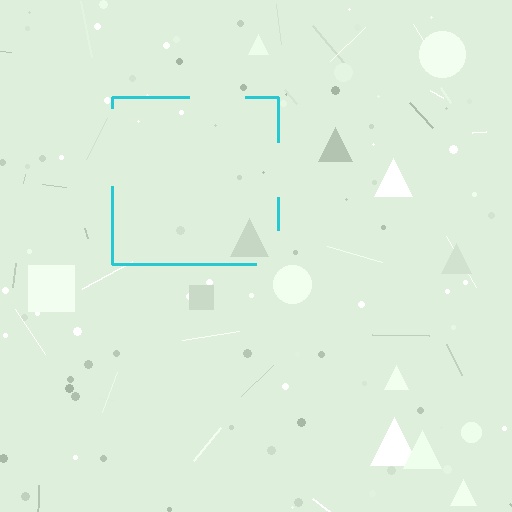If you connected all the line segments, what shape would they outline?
They would outline a square.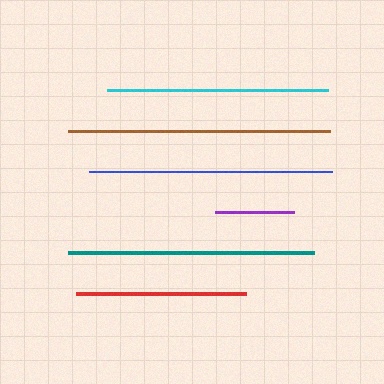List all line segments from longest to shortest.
From longest to shortest: brown, teal, blue, cyan, red, purple.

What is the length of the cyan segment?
The cyan segment is approximately 220 pixels long.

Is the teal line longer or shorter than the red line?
The teal line is longer than the red line.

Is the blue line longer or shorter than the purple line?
The blue line is longer than the purple line.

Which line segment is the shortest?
The purple line is the shortest at approximately 79 pixels.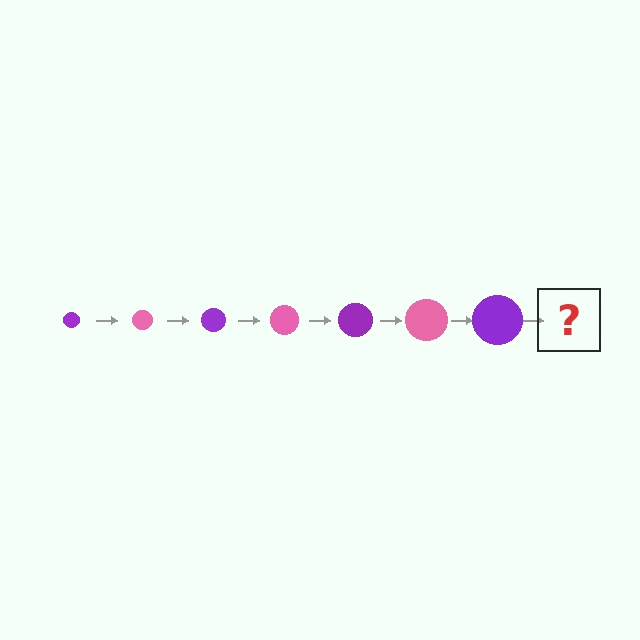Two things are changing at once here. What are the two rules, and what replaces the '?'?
The two rules are that the circle grows larger each step and the color cycles through purple and pink. The '?' should be a pink circle, larger than the previous one.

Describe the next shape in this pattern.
It should be a pink circle, larger than the previous one.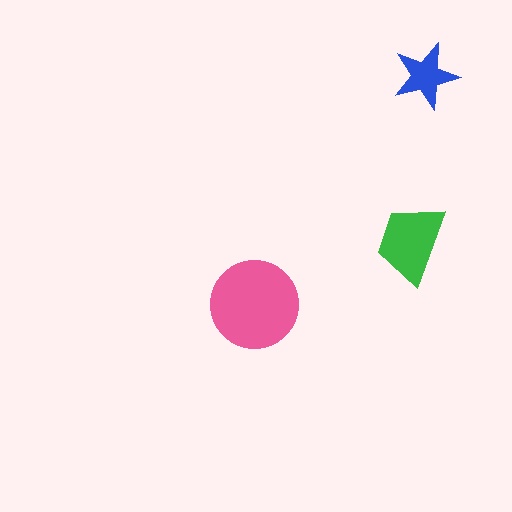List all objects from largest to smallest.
The pink circle, the green trapezoid, the blue star.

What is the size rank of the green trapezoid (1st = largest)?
2nd.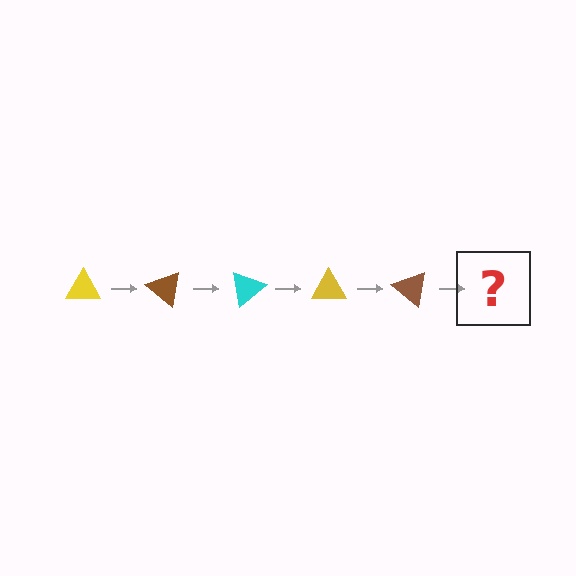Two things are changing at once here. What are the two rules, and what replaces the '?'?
The two rules are that it rotates 40 degrees each step and the color cycles through yellow, brown, and cyan. The '?' should be a cyan triangle, rotated 200 degrees from the start.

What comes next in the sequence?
The next element should be a cyan triangle, rotated 200 degrees from the start.